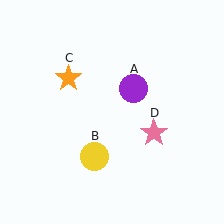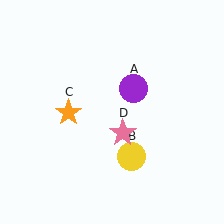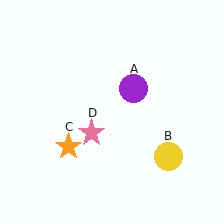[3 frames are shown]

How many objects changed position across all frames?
3 objects changed position: yellow circle (object B), orange star (object C), pink star (object D).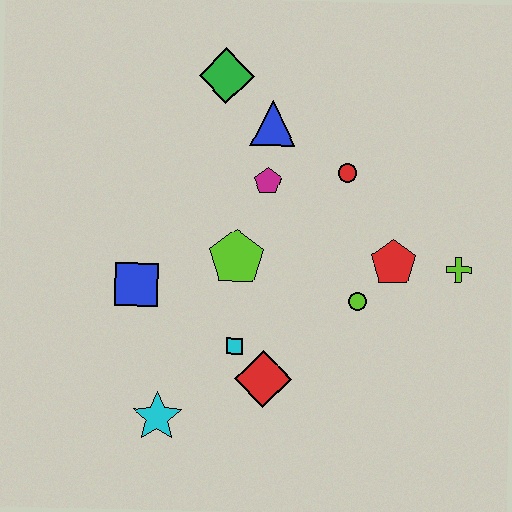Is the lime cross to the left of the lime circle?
No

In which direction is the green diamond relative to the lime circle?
The green diamond is above the lime circle.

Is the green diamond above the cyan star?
Yes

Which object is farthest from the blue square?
The lime cross is farthest from the blue square.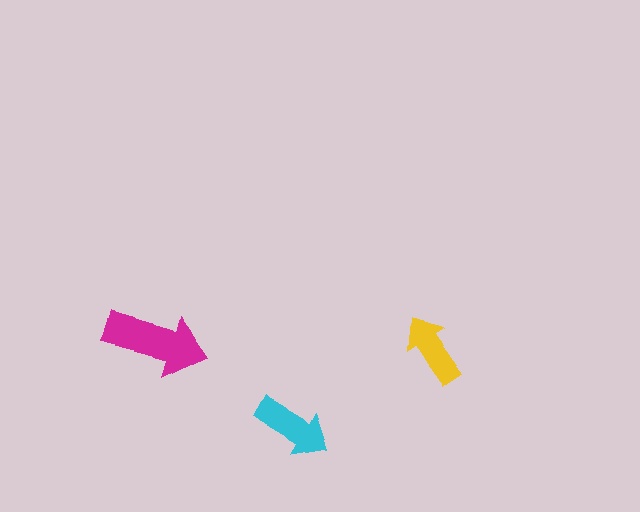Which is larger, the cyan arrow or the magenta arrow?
The magenta one.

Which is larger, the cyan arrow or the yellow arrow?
The cyan one.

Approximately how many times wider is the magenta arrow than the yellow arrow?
About 1.5 times wider.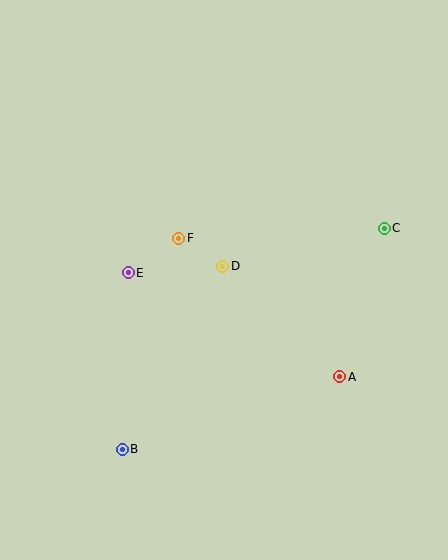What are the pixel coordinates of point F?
Point F is at (179, 238).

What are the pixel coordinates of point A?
Point A is at (340, 377).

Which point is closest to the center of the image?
Point D at (223, 266) is closest to the center.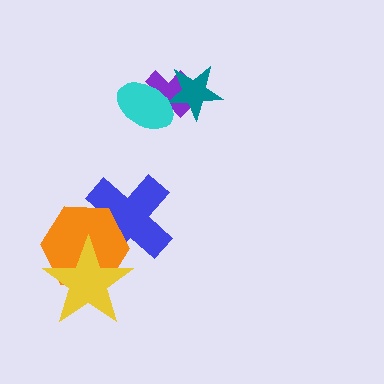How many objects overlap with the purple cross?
2 objects overlap with the purple cross.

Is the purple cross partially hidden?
Yes, it is partially covered by another shape.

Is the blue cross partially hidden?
Yes, it is partially covered by another shape.